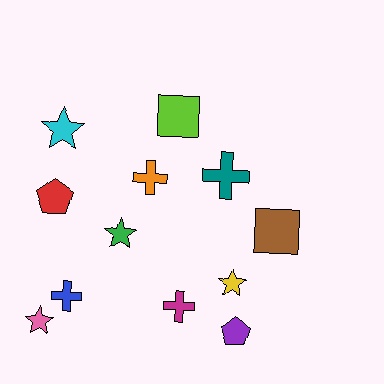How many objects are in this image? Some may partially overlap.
There are 12 objects.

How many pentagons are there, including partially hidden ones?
There are 2 pentagons.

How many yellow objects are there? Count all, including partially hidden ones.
There is 1 yellow object.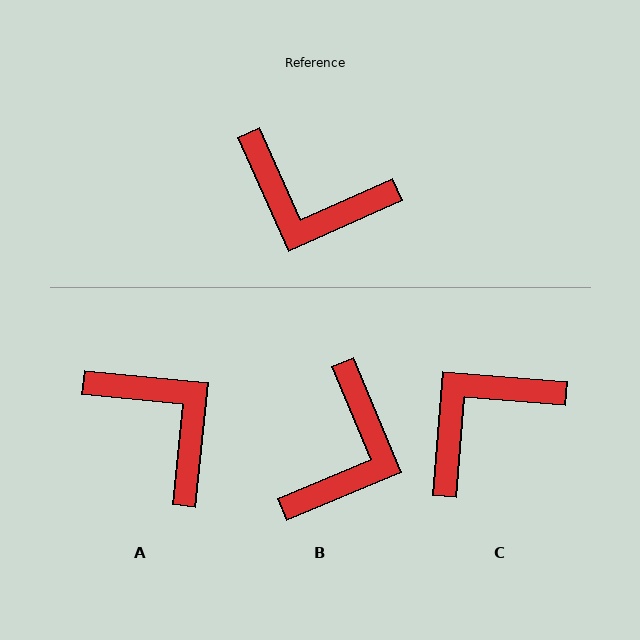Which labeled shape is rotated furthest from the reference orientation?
A, about 150 degrees away.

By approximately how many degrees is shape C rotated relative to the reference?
Approximately 119 degrees clockwise.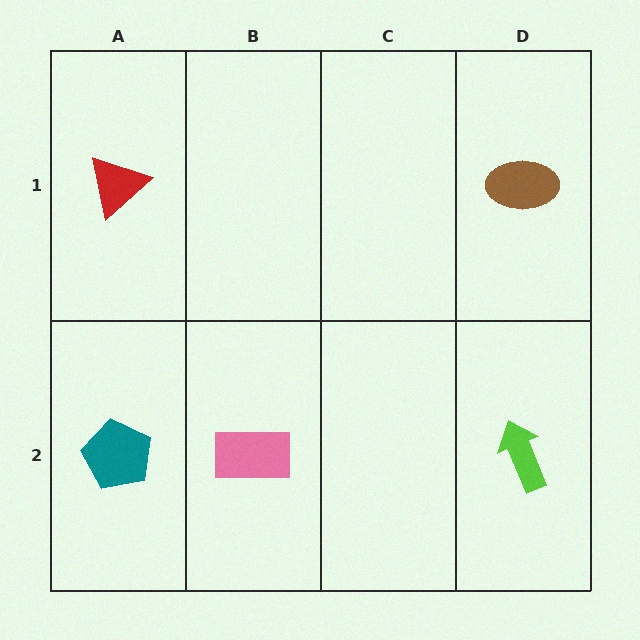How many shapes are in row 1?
2 shapes.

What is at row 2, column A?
A teal pentagon.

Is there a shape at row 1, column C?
No, that cell is empty.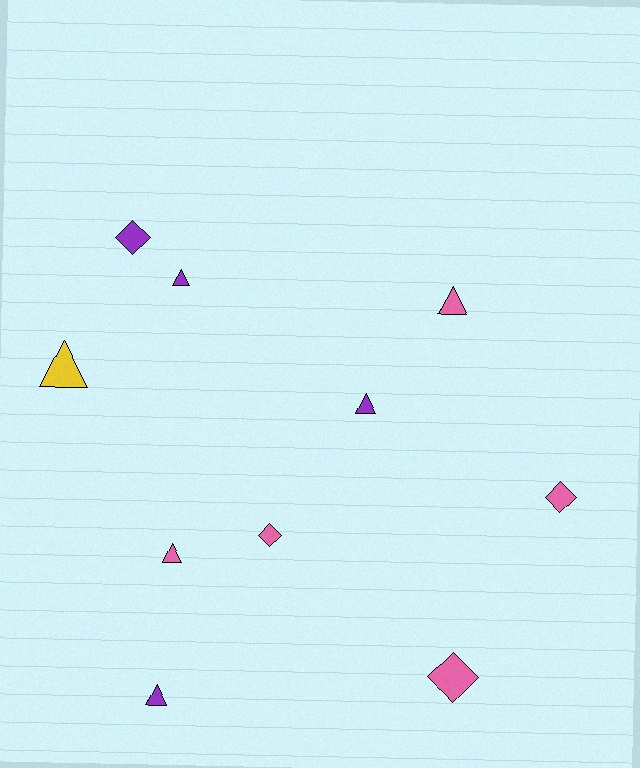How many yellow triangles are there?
There is 1 yellow triangle.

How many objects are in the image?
There are 10 objects.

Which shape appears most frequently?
Triangle, with 6 objects.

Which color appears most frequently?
Pink, with 5 objects.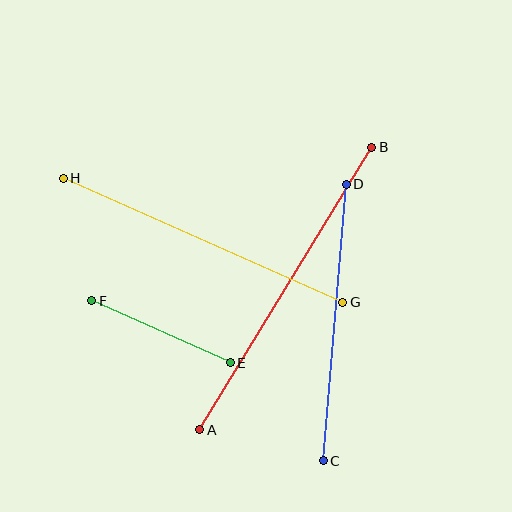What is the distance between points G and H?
The distance is approximately 305 pixels.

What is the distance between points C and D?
The distance is approximately 278 pixels.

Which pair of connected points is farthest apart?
Points A and B are farthest apart.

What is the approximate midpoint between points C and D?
The midpoint is at approximately (335, 322) pixels.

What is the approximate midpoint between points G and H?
The midpoint is at approximately (203, 240) pixels.